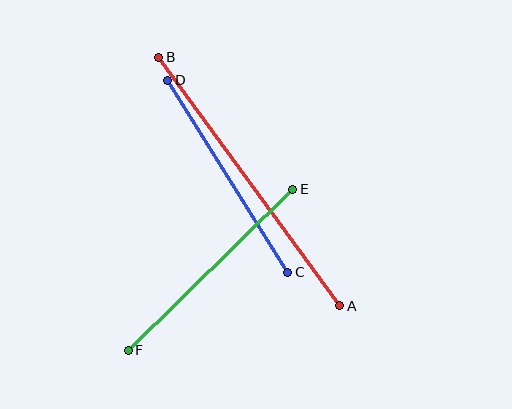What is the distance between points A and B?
The distance is approximately 307 pixels.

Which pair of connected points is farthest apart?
Points A and B are farthest apart.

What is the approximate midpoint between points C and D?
The midpoint is at approximately (228, 176) pixels.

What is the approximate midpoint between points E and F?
The midpoint is at approximately (211, 270) pixels.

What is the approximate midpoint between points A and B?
The midpoint is at approximately (249, 181) pixels.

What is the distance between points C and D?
The distance is approximately 227 pixels.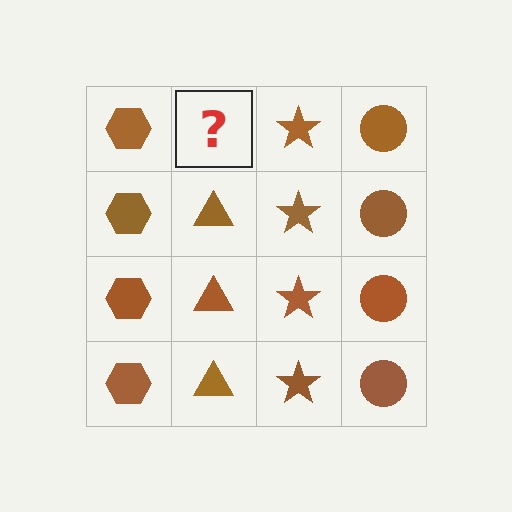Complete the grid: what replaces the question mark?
The question mark should be replaced with a brown triangle.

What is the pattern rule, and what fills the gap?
The rule is that each column has a consistent shape. The gap should be filled with a brown triangle.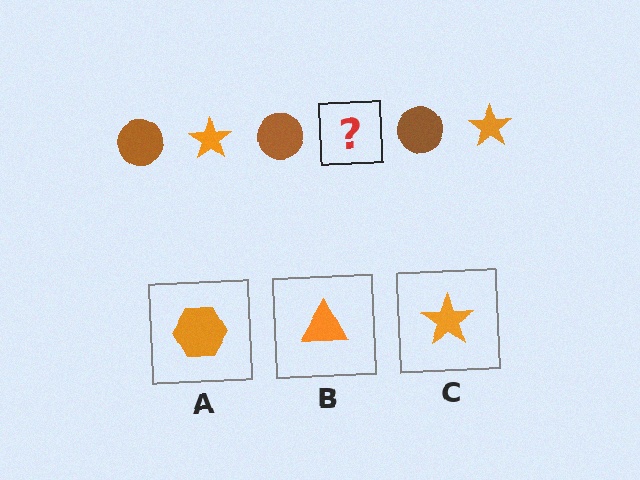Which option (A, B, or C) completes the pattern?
C.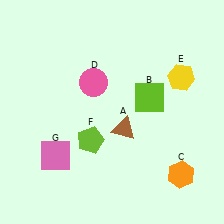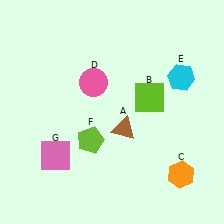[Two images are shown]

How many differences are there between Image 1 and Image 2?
There is 1 difference between the two images.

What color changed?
The hexagon (E) changed from yellow in Image 1 to cyan in Image 2.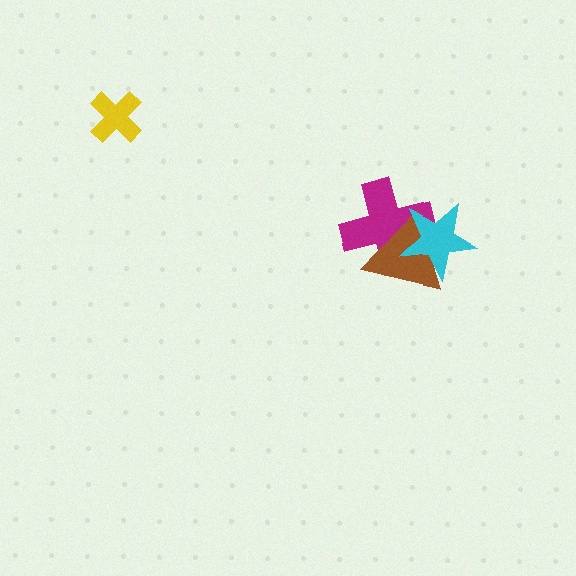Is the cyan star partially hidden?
No, no other shape covers it.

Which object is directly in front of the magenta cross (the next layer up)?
The brown triangle is directly in front of the magenta cross.